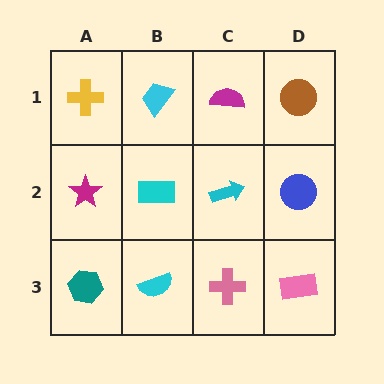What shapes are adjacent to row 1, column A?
A magenta star (row 2, column A), a cyan trapezoid (row 1, column B).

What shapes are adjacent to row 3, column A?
A magenta star (row 2, column A), a cyan semicircle (row 3, column B).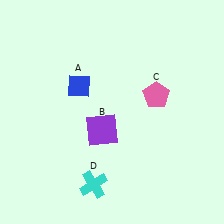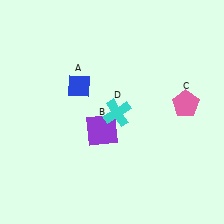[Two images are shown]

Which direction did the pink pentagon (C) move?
The pink pentagon (C) moved right.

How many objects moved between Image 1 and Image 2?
2 objects moved between the two images.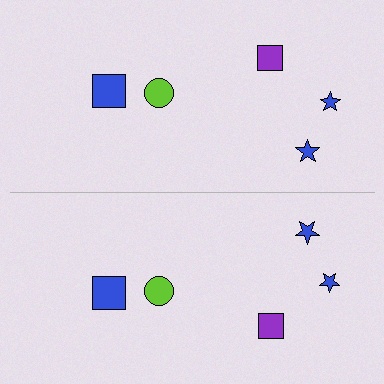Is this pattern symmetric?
Yes, this pattern has bilateral (reflection) symmetry.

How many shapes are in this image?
There are 10 shapes in this image.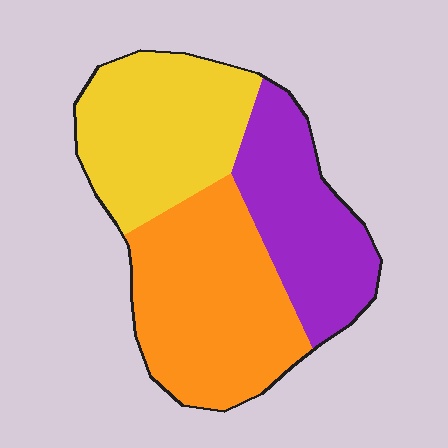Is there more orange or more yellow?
Orange.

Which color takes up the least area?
Purple, at roughly 30%.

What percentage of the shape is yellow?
Yellow takes up between a sixth and a third of the shape.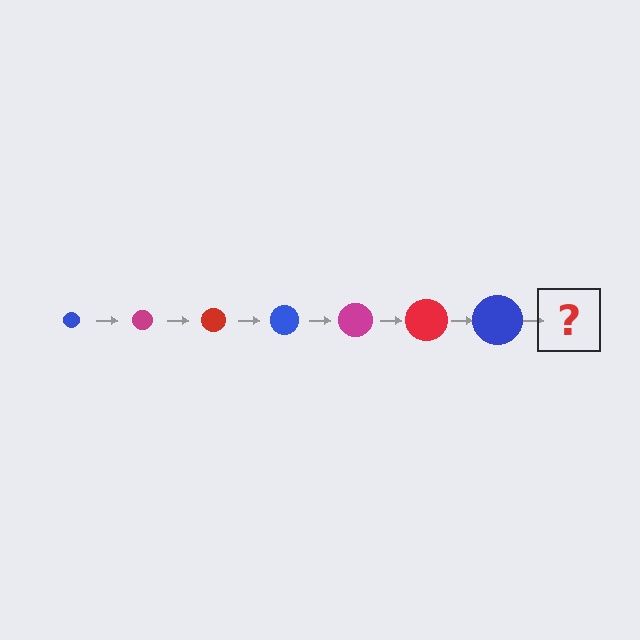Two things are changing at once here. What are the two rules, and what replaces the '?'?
The two rules are that the circle grows larger each step and the color cycles through blue, magenta, and red. The '?' should be a magenta circle, larger than the previous one.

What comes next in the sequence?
The next element should be a magenta circle, larger than the previous one.